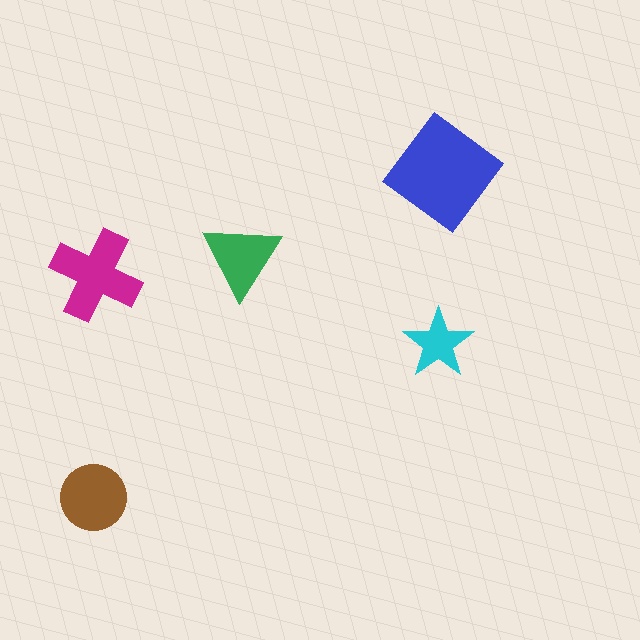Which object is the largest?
The blue diamond.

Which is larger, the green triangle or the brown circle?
The brown circle.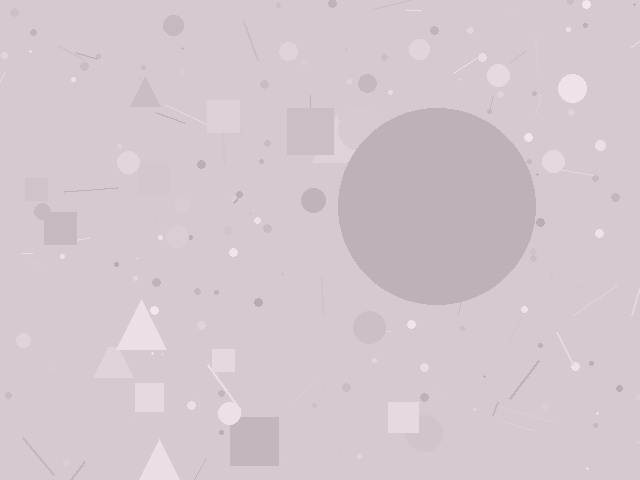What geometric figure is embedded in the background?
A circle is embedded in the background.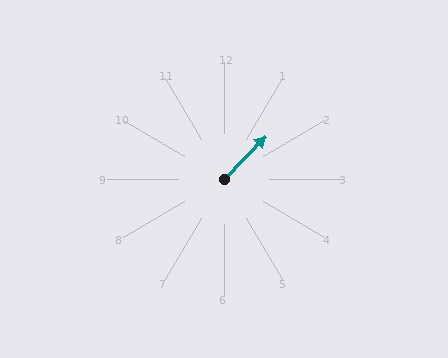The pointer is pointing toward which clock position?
Roughly 1 o'clock.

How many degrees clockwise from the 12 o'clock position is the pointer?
Approximately 44 degrees.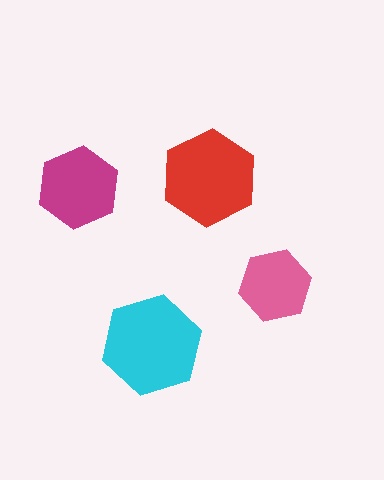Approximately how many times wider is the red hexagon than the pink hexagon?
About 1.5 times wider.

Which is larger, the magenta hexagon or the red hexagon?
The red one.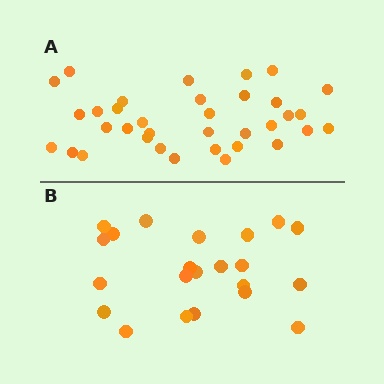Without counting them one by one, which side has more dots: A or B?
Region A (the top region) has more dots.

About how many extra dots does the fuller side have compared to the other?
Region A has approximately 15 more dots than region B.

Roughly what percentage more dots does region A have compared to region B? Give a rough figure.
About 60% more.